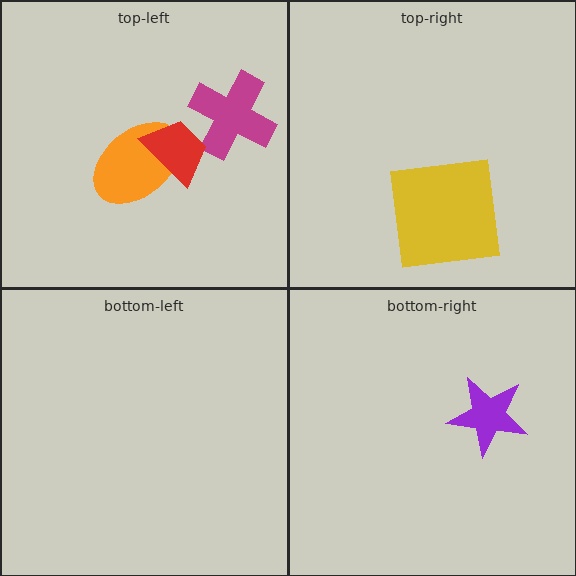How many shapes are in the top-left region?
3.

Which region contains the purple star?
The bottom-right region.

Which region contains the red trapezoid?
The top-left region.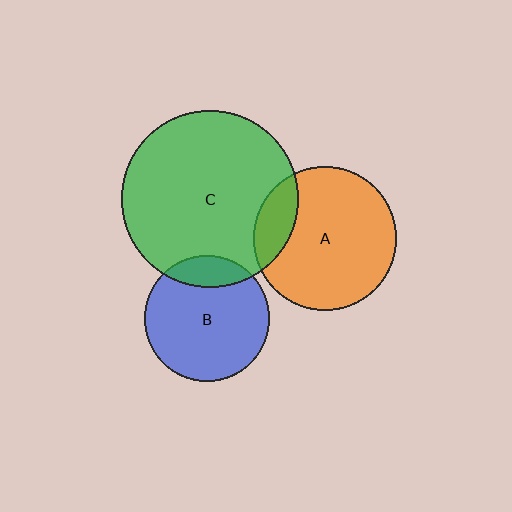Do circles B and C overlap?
Yes.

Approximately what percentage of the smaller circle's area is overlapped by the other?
Approximately 15%.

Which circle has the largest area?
Circle C (green).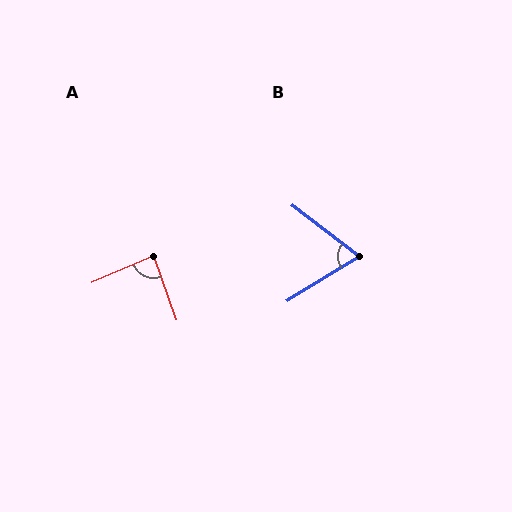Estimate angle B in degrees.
Approximately 69 degrees.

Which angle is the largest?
A, at approximately 86 degrees.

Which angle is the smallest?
B, at approximately 69 degrees.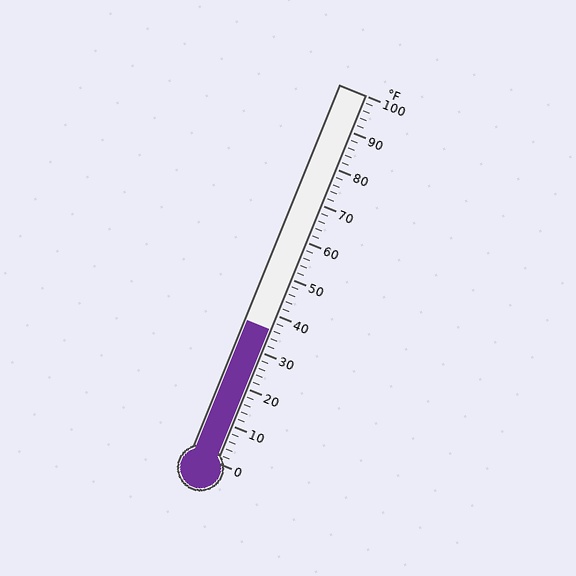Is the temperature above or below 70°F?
The temperature is below 70°F.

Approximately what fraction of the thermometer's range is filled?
The thermometer is filled to approximately 35% of its range.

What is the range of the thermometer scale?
The thermometer scale ranges from 0°F to 100°F.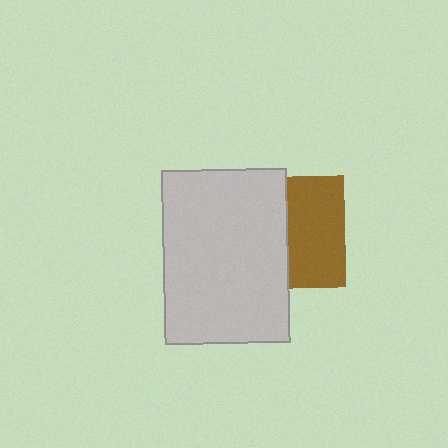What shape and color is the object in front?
The object in front is a light gray rectangle.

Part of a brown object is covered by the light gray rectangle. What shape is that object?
It is a square.